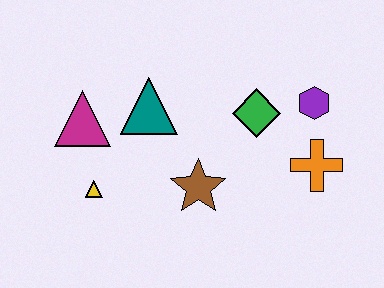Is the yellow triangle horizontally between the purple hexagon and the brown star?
No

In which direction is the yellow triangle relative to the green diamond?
The yellow triangle is to the left of the green diamond.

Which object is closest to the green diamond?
The purple hexagon is closest to the green diamond.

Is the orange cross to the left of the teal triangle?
No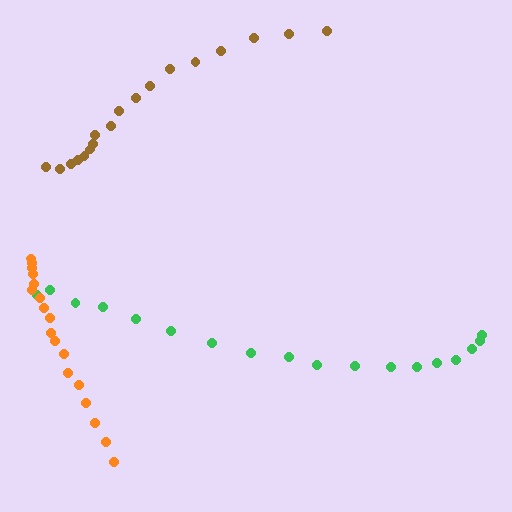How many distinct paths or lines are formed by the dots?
There are 3 distinct paths.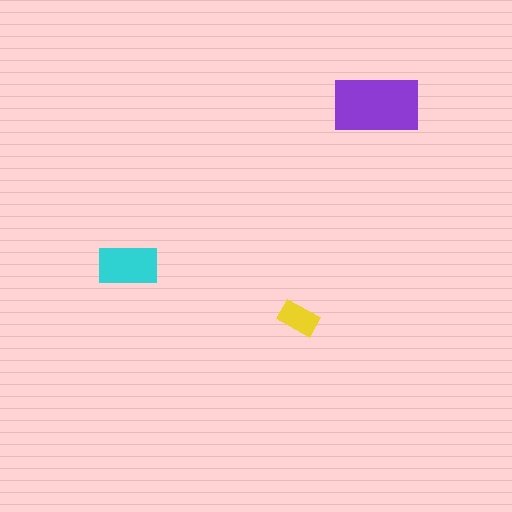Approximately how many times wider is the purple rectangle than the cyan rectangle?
About 1.5 times wider.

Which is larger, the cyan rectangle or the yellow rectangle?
The cyan one.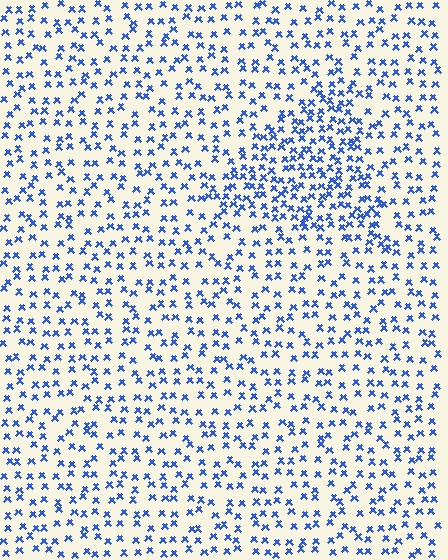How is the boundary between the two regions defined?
The boundary is defined by a change in element density (approximately 1.8x ratio). All elements are the same color, size, and shape.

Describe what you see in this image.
The image contains small blue elements arranged at two different densities. A triangle-shaped region is visible where the elements are more densely packed than the surrounding area.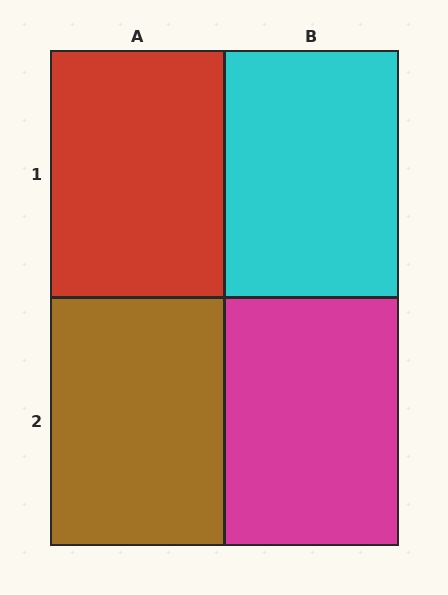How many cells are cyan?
1 cell is cyan.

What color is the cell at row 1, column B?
Cyan.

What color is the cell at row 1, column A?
Red.